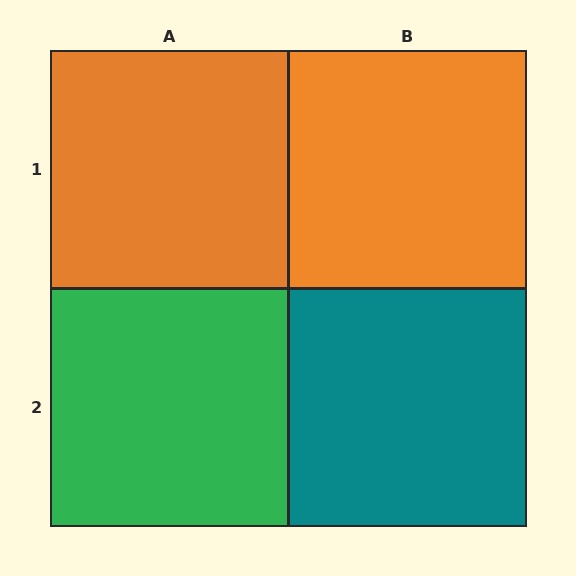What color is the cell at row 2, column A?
Green.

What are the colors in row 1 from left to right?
Orange, orange.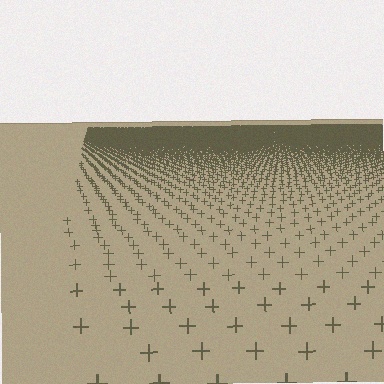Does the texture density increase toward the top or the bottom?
Density increases toward the top.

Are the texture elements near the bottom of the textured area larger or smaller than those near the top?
Larger. Near the bottom, elements are closer to the viewer and appear at a bigger on-screen size.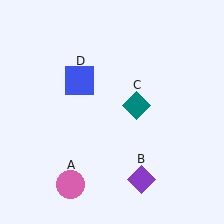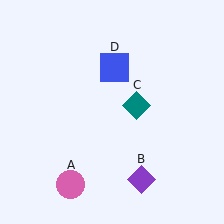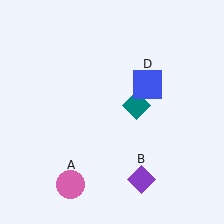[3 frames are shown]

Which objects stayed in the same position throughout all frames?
Pink circle (object A) and purple diamond (object B) and teal diamond (object C) remained stationary.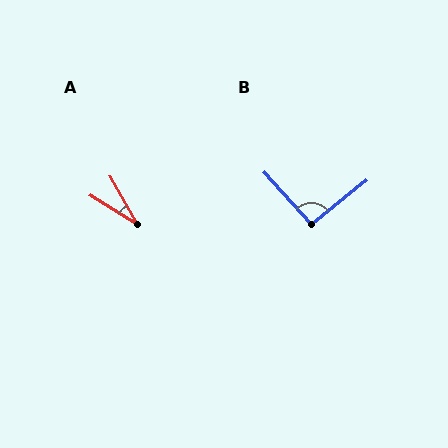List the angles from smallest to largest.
A (29°), B (94°).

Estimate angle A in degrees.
Approximately 29 degrees.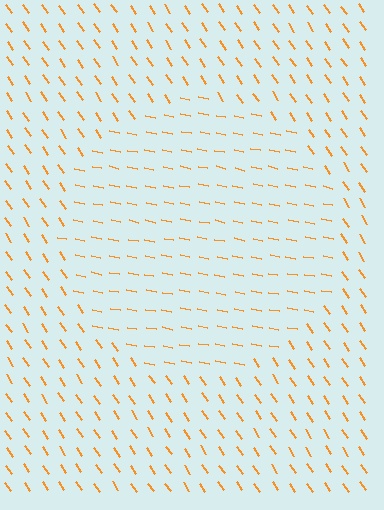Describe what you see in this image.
The image is filled with small orange line segments. A circle region in the image has lines oriented differently from the surrounding lines, creating a visible texture boundary.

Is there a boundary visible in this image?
Yes, there is a texture boundary formed by a change in line orientation.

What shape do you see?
I see a circle.